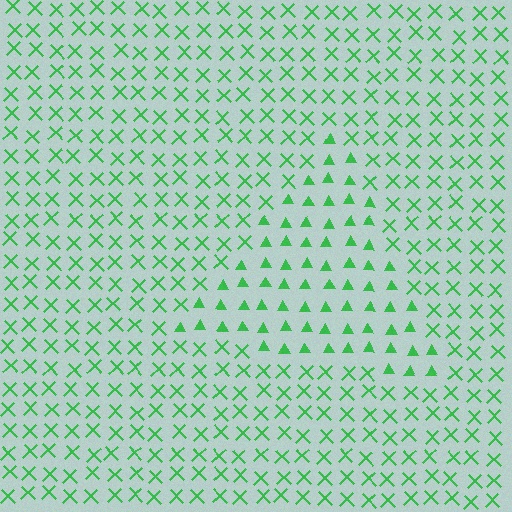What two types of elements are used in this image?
The image uses triangles inside the triangle region and X marks outside it.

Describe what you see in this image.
The image is filled with small green elements arranged in a uniform grid. A triangle-shaped region contains triangles, while the surrounding area contains X marks. The boundary is defined purely by the change in element shape.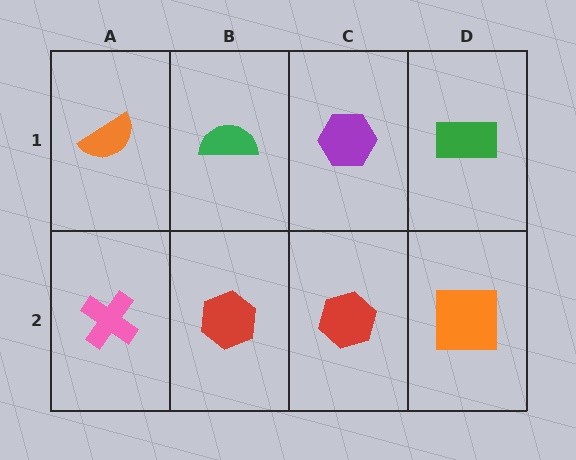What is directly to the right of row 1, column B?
A purple hexagon.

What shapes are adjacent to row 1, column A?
A pink cross (row 2, column A), a green semicircle (row 1, column B).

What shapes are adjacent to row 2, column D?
A green rectangle (row 1, column D), a red hexagon (row 2, column C).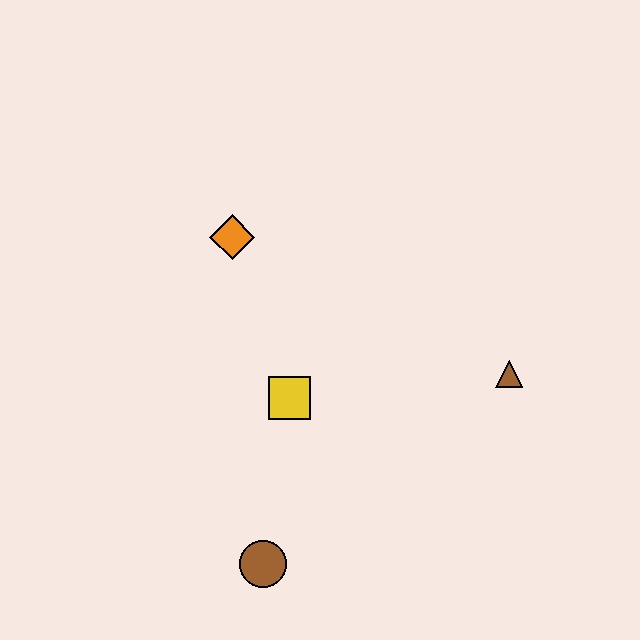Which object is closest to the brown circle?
The yellow square is closest to the brown circle.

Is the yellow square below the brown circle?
No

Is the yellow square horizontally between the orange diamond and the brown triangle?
Yes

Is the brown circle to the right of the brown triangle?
No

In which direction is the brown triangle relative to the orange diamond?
The brown triangle is to the right of the orange diamond.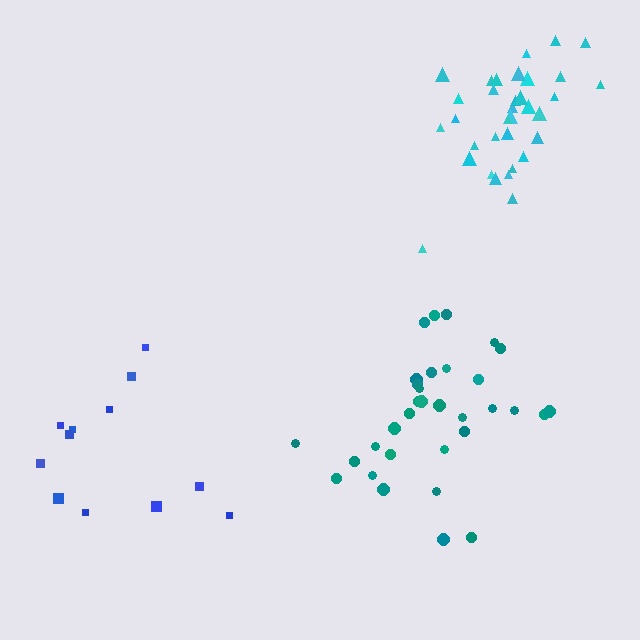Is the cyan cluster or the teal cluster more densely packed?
Cyan.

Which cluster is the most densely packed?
Cyan.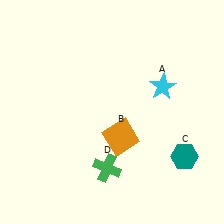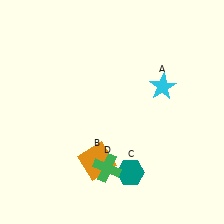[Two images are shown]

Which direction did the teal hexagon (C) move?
The teal hexagon (C) moved left.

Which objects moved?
The objects that moved are: the orange square (B), the teal hexagon (C).